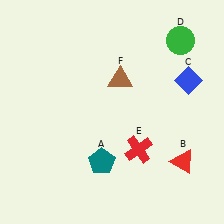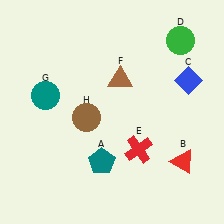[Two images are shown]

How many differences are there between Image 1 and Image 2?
There are 2 differences between the two images.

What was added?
A teal circle (G), a brown circle (H) were added in Image 2.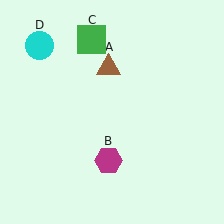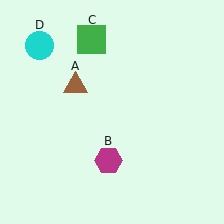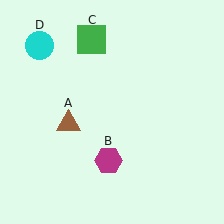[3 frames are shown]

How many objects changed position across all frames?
1 object changed position: brown triangle (object A).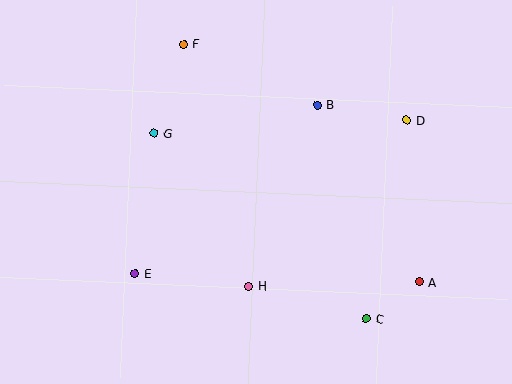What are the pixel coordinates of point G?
Point G is at (154, 133).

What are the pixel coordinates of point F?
Point F is at (184, 44).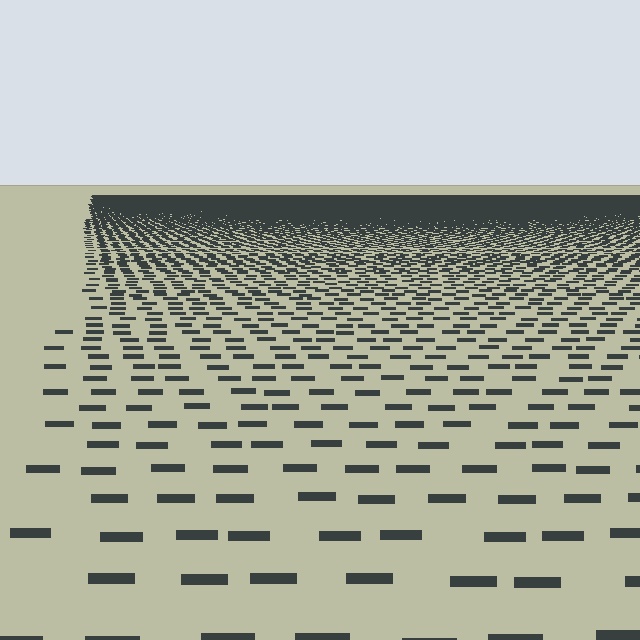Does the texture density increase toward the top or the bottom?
Density increases toward the top.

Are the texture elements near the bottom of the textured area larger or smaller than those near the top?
Larger. Near the bottom, elements are closer to the viewer and appear at a bigger on-screen size.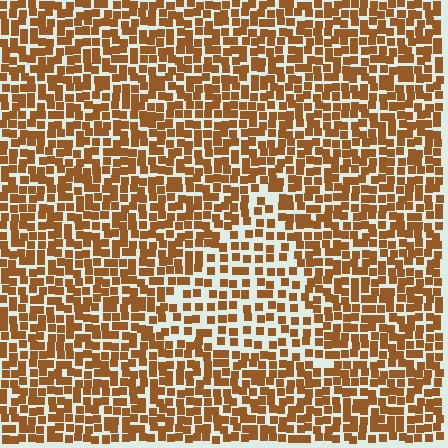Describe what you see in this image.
The image contains small brown elements arranged at two different densities. A triangle-shaped region is visible where the elements are less densely packed than the surrounding area.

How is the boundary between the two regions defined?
The boundary is defined by a change in element density (approximately 1.7x ratio). All elements are the same color, size, and shape.